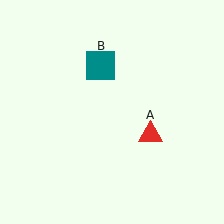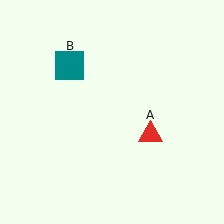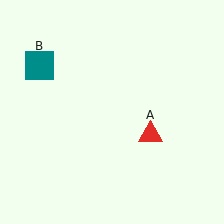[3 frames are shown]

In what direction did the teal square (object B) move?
The teal square (object B) moved left.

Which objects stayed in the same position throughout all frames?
Red triangle (object A) remained stationary.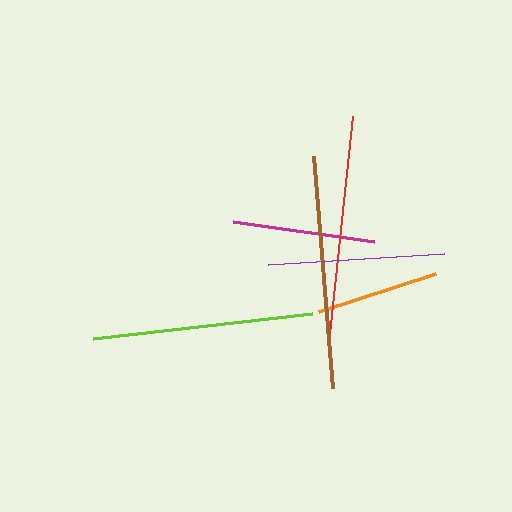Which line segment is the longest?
The brown line is the longest at approximately 233 pixels.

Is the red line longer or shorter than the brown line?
The brown line is longer than the red line.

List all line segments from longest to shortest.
From longest to shortest: brown, red, lime, purple, magenta, orange.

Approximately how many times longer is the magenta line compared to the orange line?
The magenta line is approximately 1.2 times the length of the orange line.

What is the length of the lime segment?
The lime segment is approximately 221 pixels long.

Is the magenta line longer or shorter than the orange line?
The magenta line is longer than the orange line.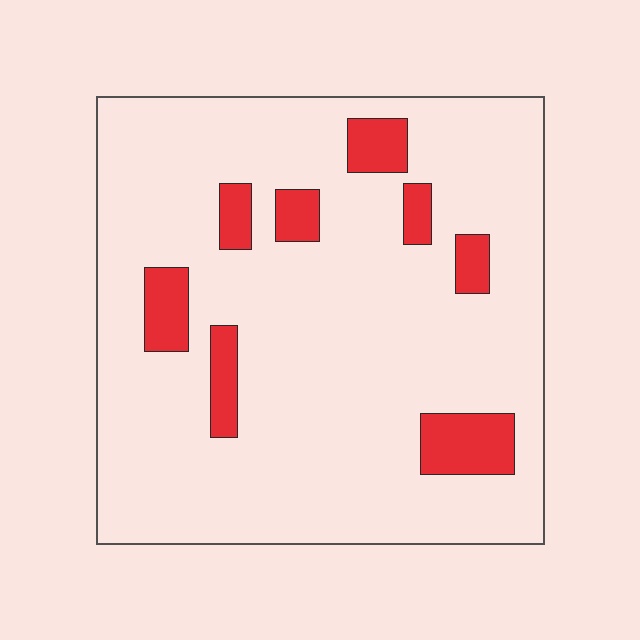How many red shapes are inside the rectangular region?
8.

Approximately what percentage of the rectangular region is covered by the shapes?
Approximately 10%.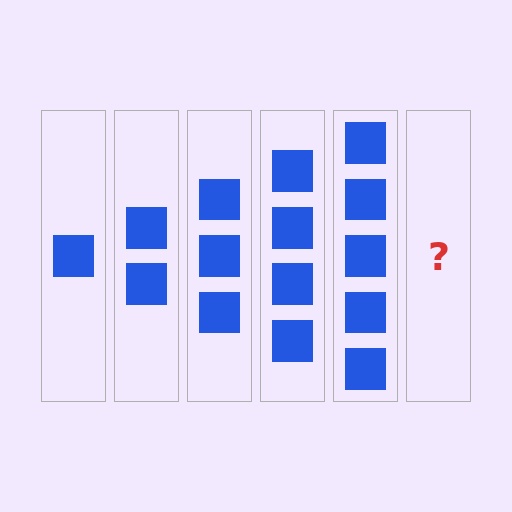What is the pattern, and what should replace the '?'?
The pattern is that each step adds one more square. The '?' should be 6 squares.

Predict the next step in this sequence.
The next step is 6 squares.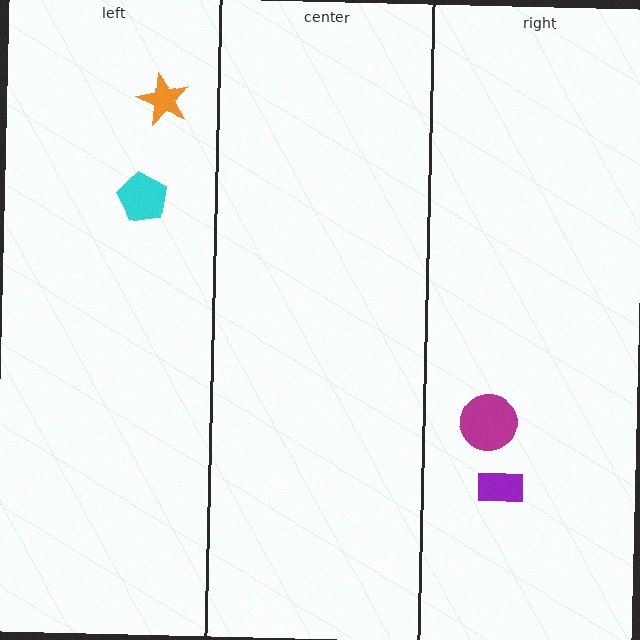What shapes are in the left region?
The orange star, the cyan pentagon.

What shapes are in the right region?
The purple rectangle, the magenta circle.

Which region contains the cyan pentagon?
The left region.